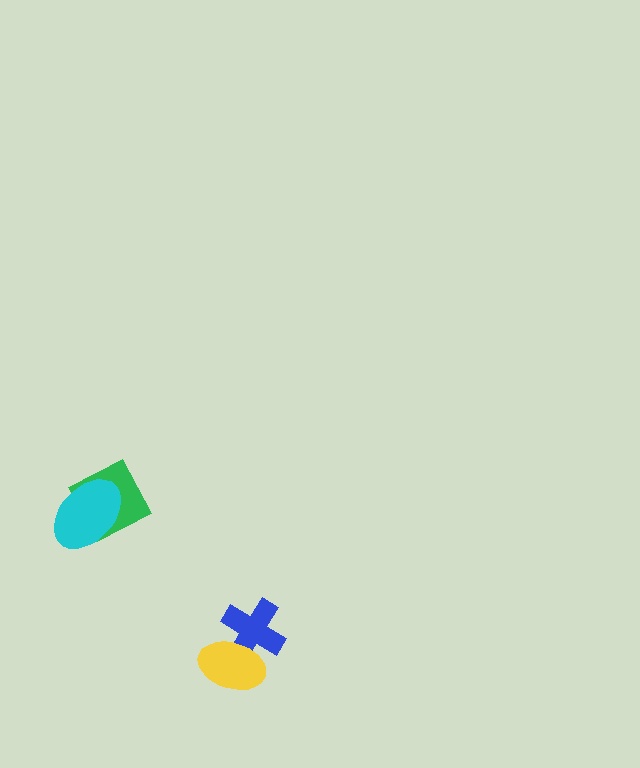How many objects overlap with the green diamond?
1 object overlaps with the green diamond.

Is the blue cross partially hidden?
Yes, it is partially covered by another shape.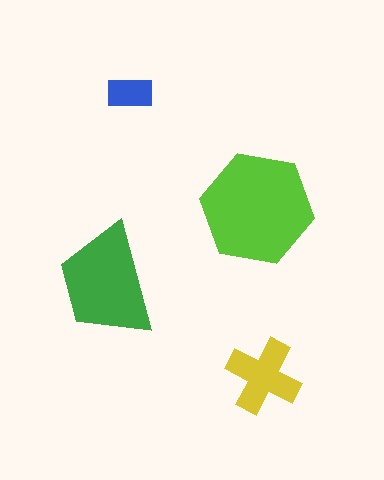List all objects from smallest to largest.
The blue rectangle, the yellow cross, the green trapezoid, the lime hexagon.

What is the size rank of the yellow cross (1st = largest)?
3rd.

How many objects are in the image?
There are 4 objects in the image.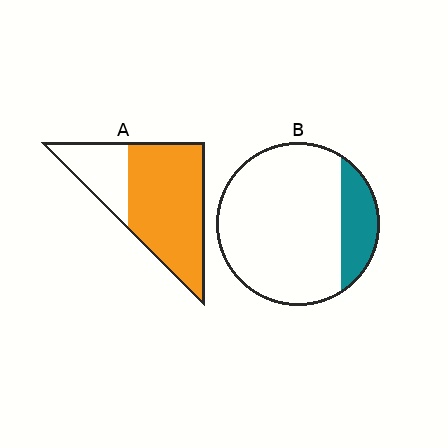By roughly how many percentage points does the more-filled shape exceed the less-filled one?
By roughly 55 percentage points (A over B).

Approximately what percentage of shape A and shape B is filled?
A is approximately 70% and B is approximately 20%.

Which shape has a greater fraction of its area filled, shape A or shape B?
Shape A.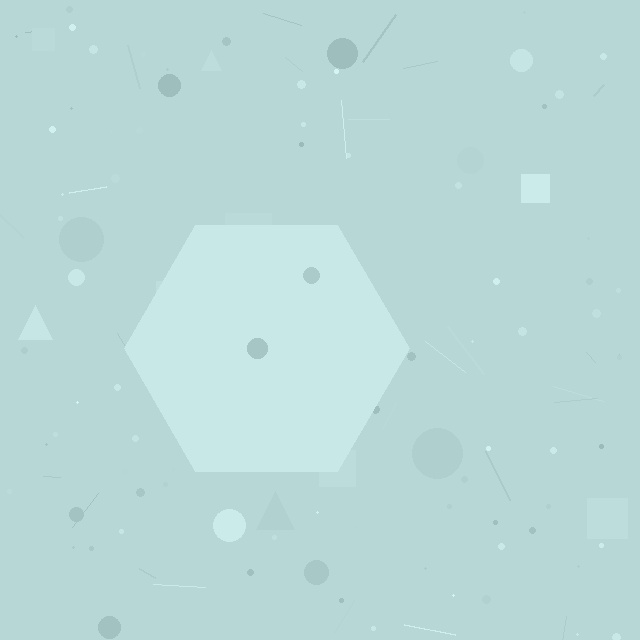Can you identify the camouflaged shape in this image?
The camouflaged shape is a hexagon.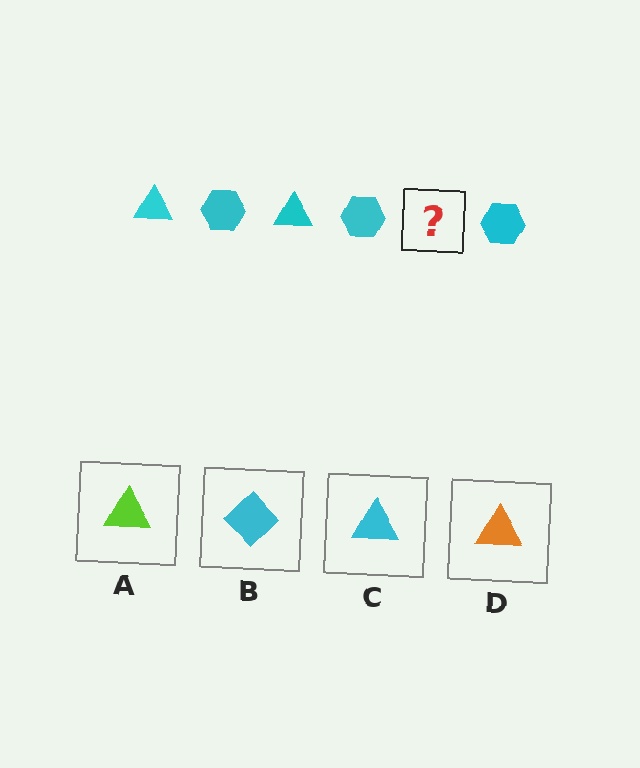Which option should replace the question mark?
Option C.